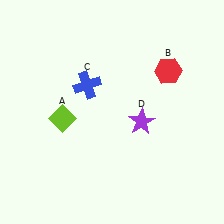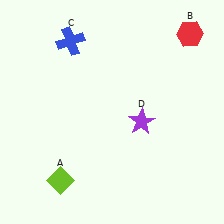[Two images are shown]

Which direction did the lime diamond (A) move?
The lime diamond (A) moved down.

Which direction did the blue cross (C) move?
The blue cross (C) moved up.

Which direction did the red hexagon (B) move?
The red hexagon (B) moved up.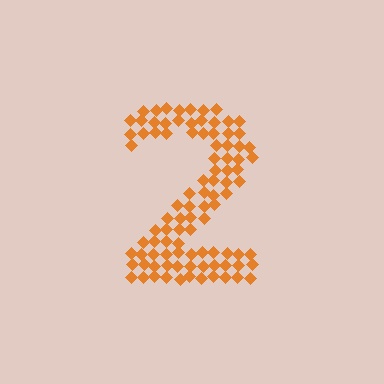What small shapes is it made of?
It is made of small diamonds.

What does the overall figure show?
The overall figure shows the digit 2.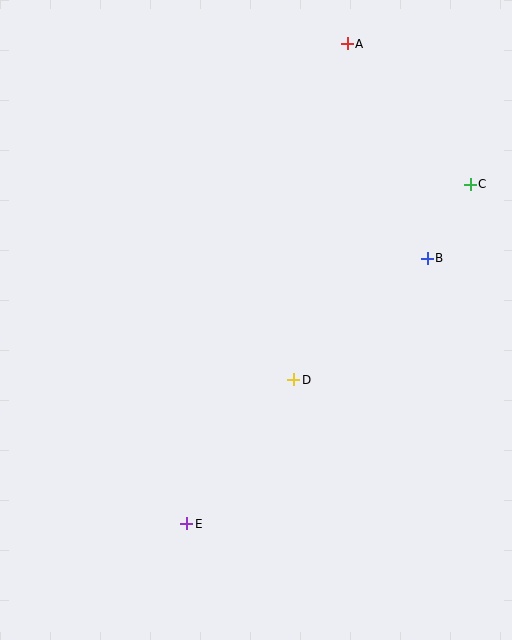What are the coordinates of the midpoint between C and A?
The midpoint between C and A is at (409, 114).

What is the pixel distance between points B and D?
The distance between B and D is 181 pixels.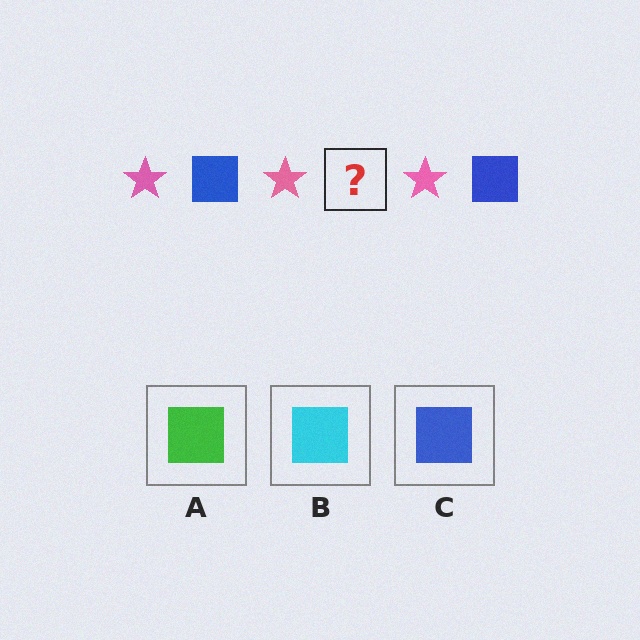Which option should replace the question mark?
Option C.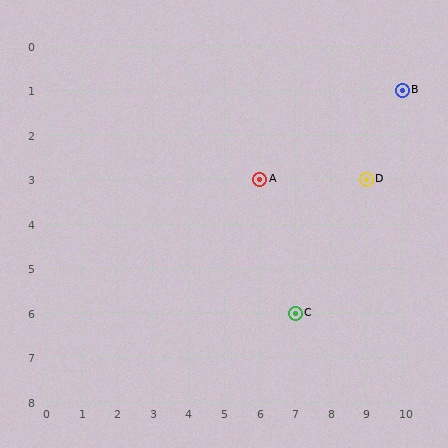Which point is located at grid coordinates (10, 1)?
Point B is at (10, 1).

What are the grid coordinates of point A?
Point A is at grid coordinates (6, 3).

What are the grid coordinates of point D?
Point D is at grid coordinates (9, 3).